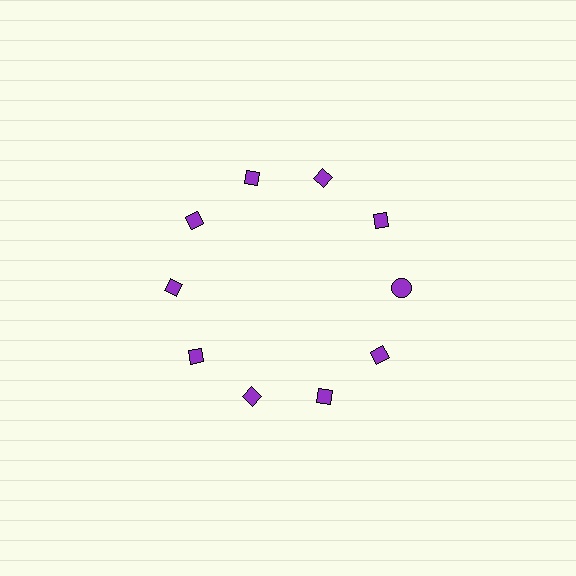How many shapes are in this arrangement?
There are 10 shapes arranged in a ring pattern.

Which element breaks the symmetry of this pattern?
The purple circle at roughly the 3 o'clock position breaks the symmetry. All other shapes are purple diamonds.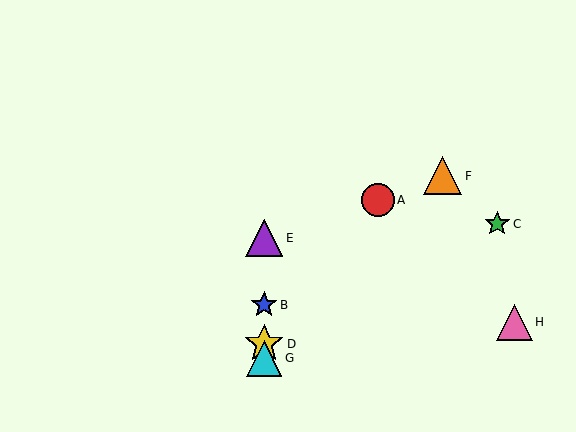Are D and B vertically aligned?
Yes, both are at x≈264.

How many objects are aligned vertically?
4 objects (B, D, E, G) are aligned vertically.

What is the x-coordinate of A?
Object A is at x≈378.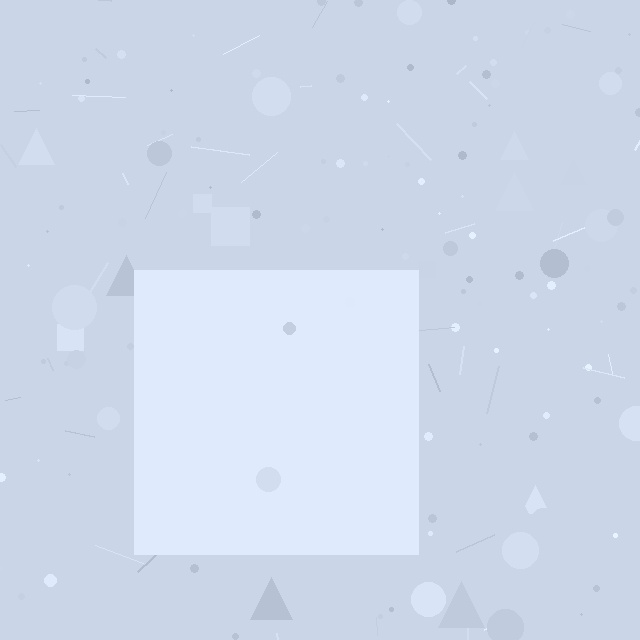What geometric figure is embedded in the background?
A square is embedded in the background.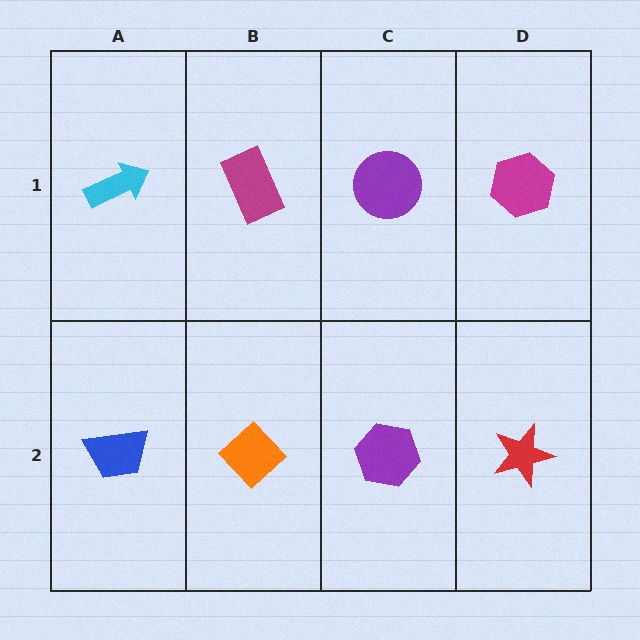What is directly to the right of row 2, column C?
A red star.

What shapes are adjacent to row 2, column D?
A magenta hexagon (row 1, column D), a purple hexagon (row 2, column C).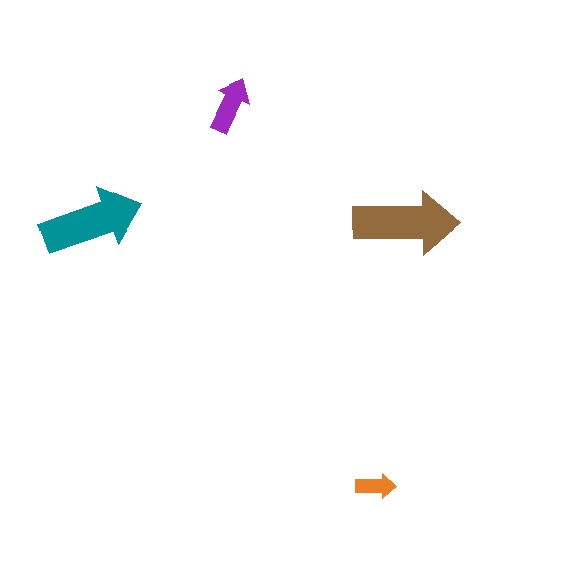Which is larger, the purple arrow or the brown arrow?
The brown one.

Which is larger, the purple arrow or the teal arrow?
The teal one.